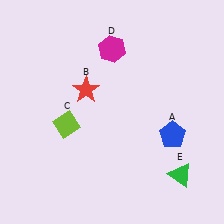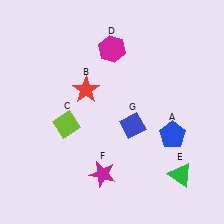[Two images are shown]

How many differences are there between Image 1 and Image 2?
There are 2 differences between the two images.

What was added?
A magenta star (F), a blue diamond (G) were added in Image 2.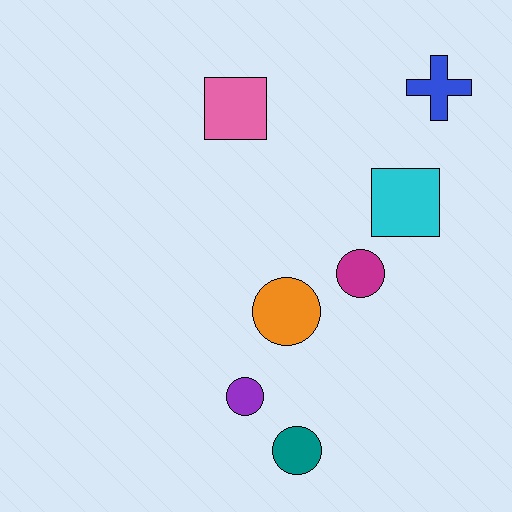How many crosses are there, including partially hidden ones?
There is 1 cross.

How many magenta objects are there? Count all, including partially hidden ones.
There is 1 magenta object.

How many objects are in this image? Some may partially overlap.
There are 7 objects.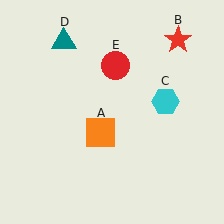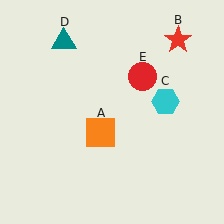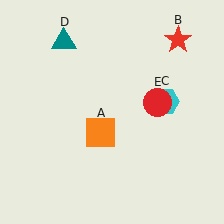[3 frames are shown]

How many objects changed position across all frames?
1 object changed position: red circle (object E).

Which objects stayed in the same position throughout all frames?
Orange square (object A) and red star (object B) and cyan hexagon (object C) and teal triangle (object D) remained stationary.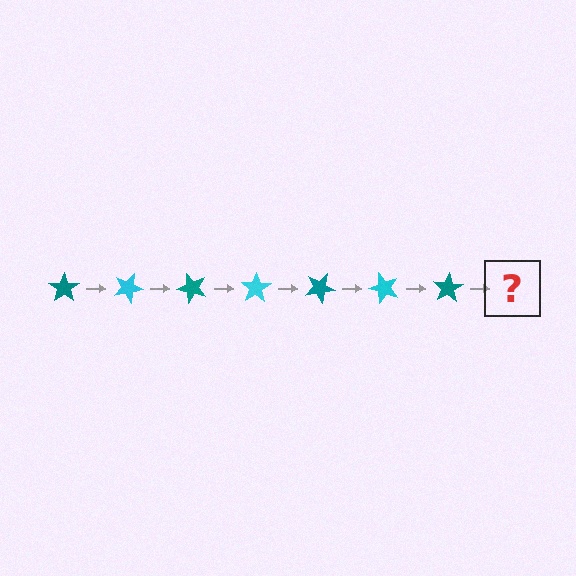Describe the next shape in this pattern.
It should be a cyan star, rotated 175 degrees from the start.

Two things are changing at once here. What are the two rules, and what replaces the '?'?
The two rules are that it rotates 25 degrees each step and the color cycles through teal and cyan. The '?' should be a cyan star, rotated 175 degrees from the start.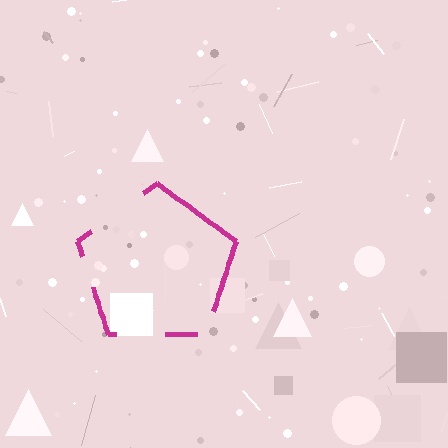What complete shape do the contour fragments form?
The contour fragments form a pentagon.